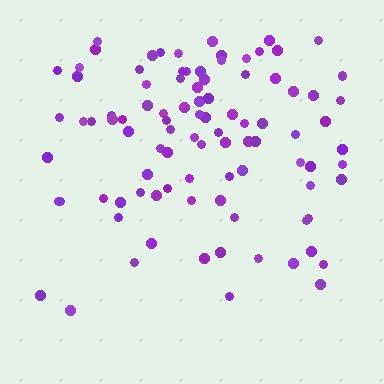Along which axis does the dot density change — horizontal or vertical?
Vertical.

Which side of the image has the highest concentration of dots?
The top.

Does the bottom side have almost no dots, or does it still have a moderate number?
Still a moderate number, just noticeably fewer than the top.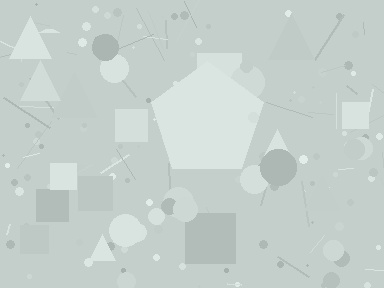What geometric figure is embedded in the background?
A pentagon is embedded in the background.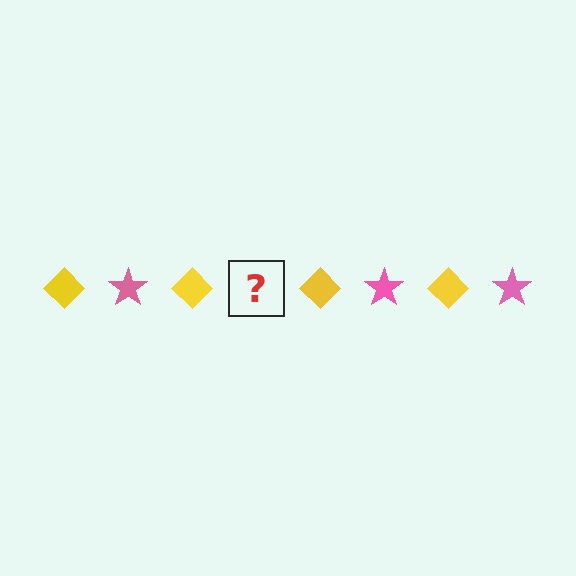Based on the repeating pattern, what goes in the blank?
The blank should be a pink star.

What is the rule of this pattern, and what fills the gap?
The rule is that the pattern alternates between yellow diamond and pink star. The gap should be filled with a pink star.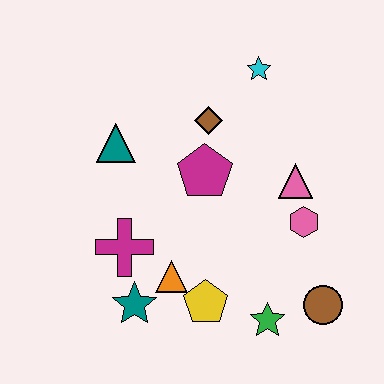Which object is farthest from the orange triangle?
The cyan star is farthest from the orange triangle.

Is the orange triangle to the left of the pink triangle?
Yes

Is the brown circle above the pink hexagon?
No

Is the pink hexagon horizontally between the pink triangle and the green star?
No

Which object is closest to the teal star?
The orange triangle is closest to the teal star.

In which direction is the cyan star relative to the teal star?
The cyan star is above the teal star.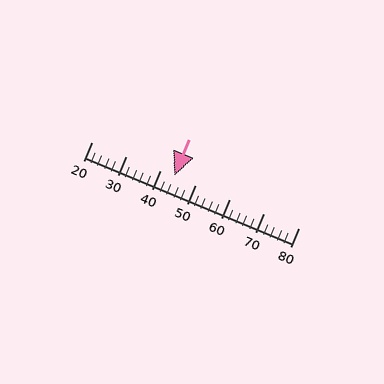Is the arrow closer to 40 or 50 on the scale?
The arrow is closer to 40.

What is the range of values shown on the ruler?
The ruler shows values from 20 to 80.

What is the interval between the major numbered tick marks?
The major tick marks are spaced 10 units apart.